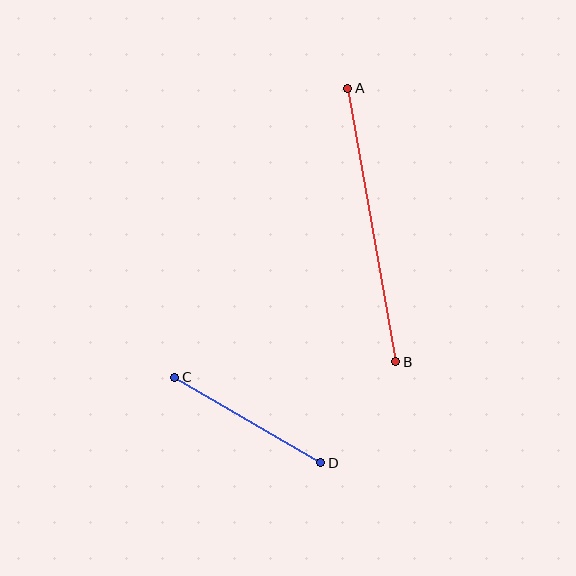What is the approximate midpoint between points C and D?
The midpoint is at approximately (248, 420) pixels.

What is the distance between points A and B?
The distance is approximately 278 pixels.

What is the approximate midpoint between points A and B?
The midpoint is at approximately (372, 225) pixels.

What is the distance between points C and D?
The distance is approximately 169 pixels.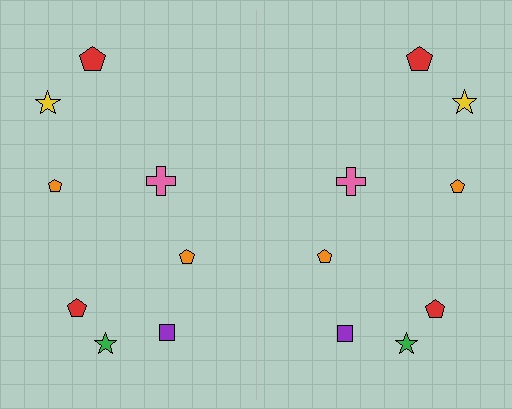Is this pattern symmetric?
Yes, this pattern has bilateral (reflection) symmetry.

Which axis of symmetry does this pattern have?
The pattern has a vertical axis of symmetry running through the center of the image.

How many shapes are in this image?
There are 16 shapes in this image.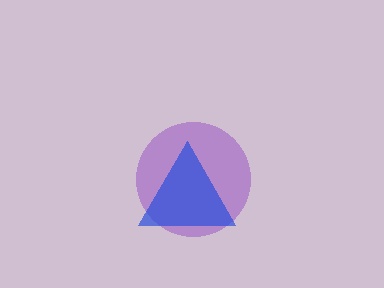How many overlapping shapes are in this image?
There are 2 overlapping shapes in the image.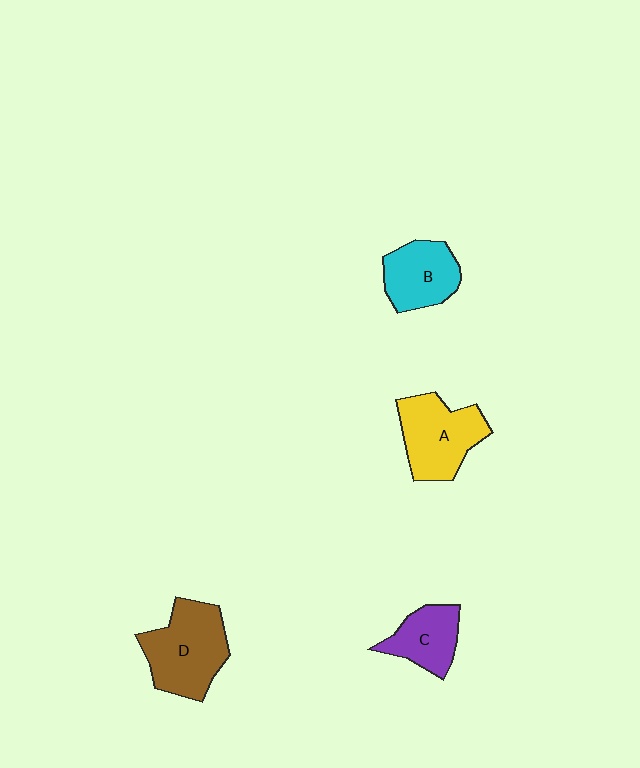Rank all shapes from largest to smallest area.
From largest to smallest: D (brown), A (yellow), B (cyan), C (purple).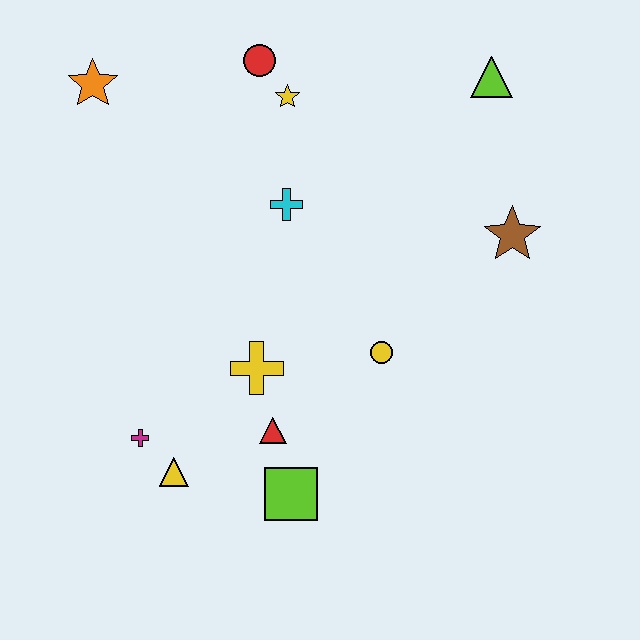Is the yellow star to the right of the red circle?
Yes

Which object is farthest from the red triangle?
The lime triangle is farthest from the red triangle.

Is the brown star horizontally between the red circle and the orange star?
No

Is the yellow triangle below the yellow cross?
Yes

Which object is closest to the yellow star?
The red circle is closest to the yellow star.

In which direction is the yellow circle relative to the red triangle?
The yellow circle is to the right of the red triangle.